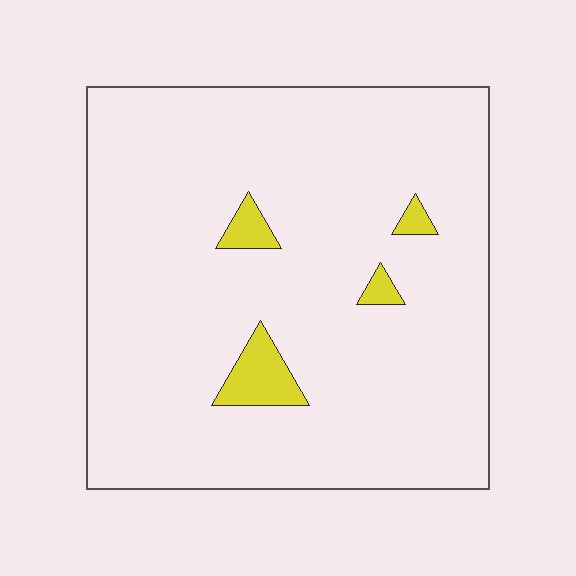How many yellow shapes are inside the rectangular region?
4.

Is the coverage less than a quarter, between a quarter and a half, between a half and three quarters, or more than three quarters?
Less than a quarter.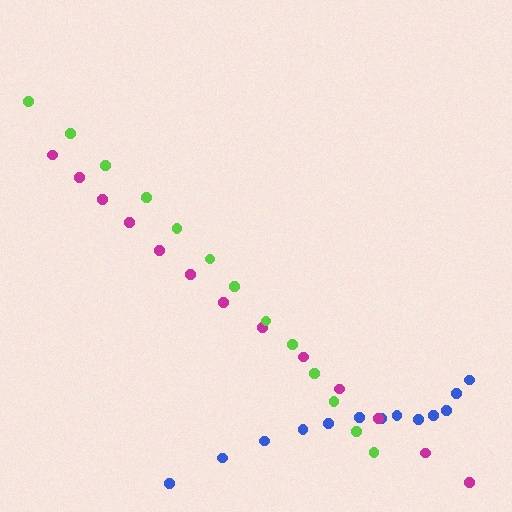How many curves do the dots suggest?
There are 3 distinct paths.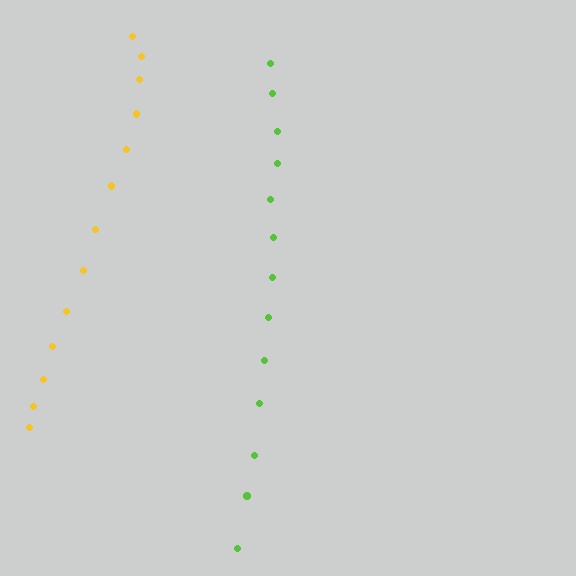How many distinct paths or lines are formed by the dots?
There are 2 distinct paths.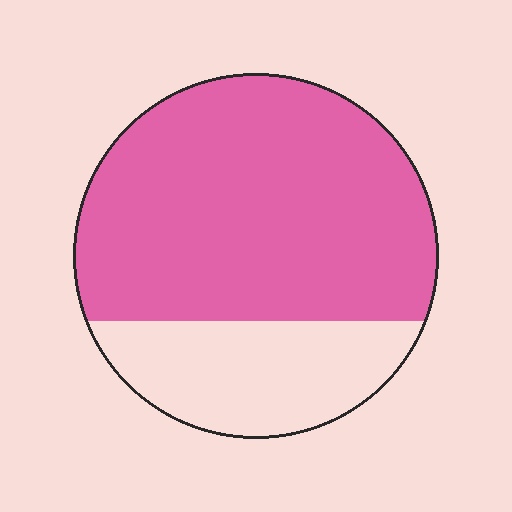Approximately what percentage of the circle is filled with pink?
Approximately 70%.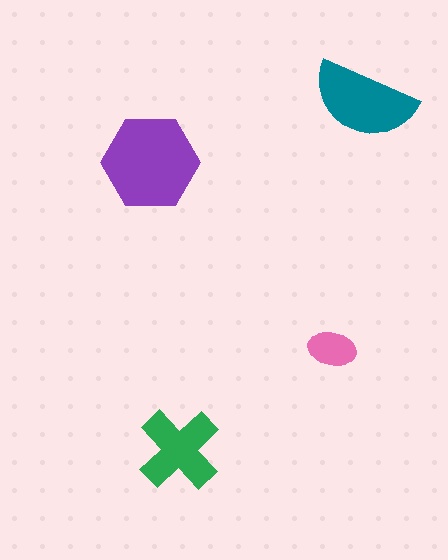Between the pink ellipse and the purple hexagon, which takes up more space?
The purple hexagon.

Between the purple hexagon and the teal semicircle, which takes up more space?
The purple hexagon.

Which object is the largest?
The purple hexagon.